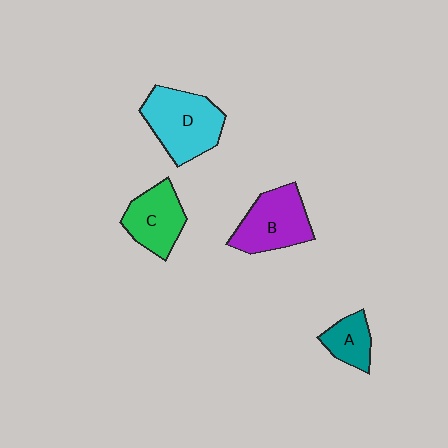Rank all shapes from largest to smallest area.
From largest to smallest: D (cyan), B (purple), C (green), A (teal).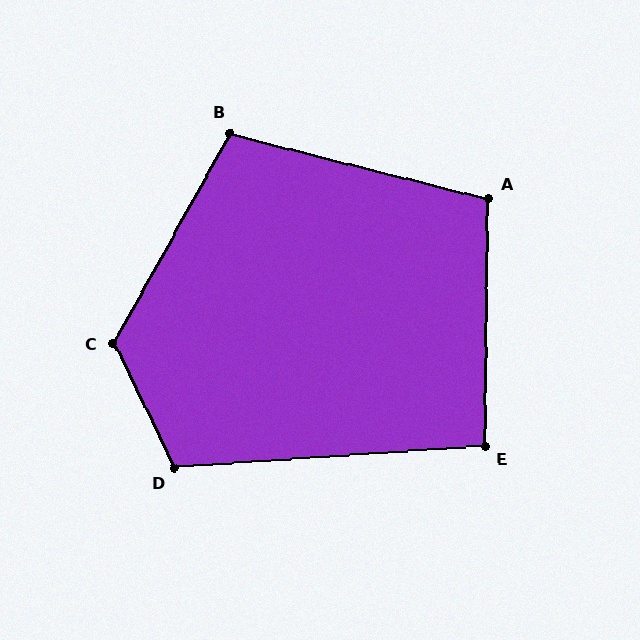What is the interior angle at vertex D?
Approximately 112 degrees (obtuse).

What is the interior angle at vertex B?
Approximately 105 degrees (obtuse).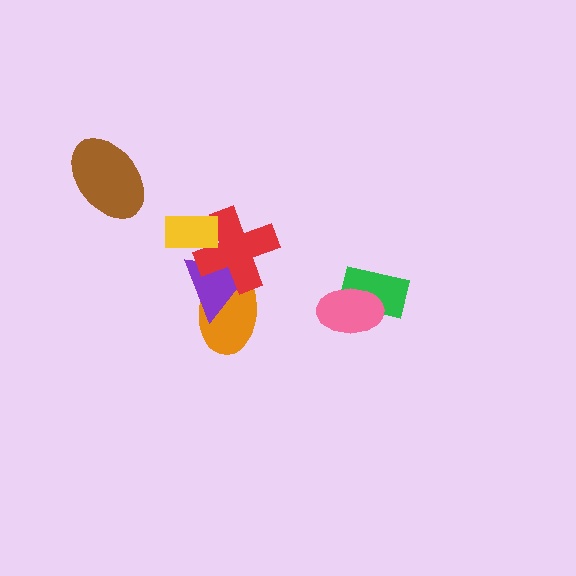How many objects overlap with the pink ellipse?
1 object overlaps with the pink ellipse.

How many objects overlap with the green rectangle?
1 object overlaps with the green rectangle.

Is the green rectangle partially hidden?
Yes, it is partially covered by another shape.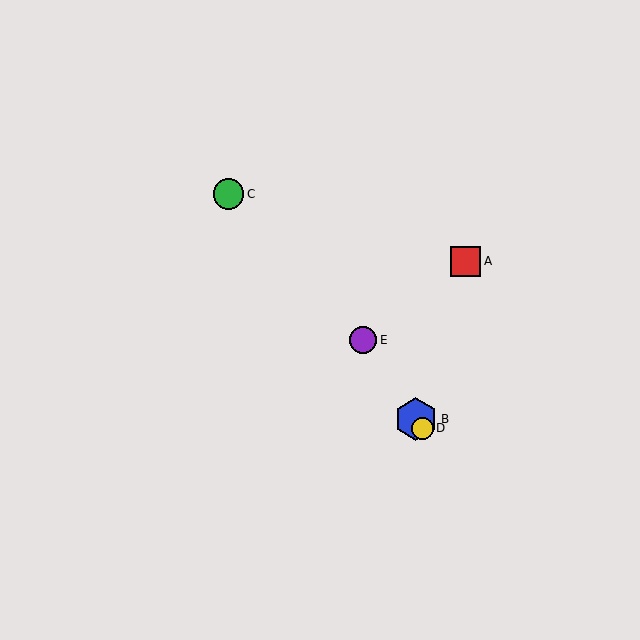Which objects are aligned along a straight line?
Objects B, D, E are aligned along a straight line.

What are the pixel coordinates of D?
Object D is at (422, 428).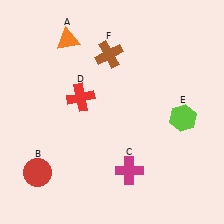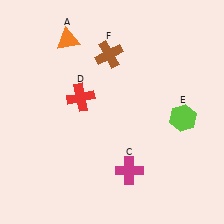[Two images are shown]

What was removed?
The red circle (B) was removed in Image 2.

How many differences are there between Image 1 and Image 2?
There is 1 difference between the two images.